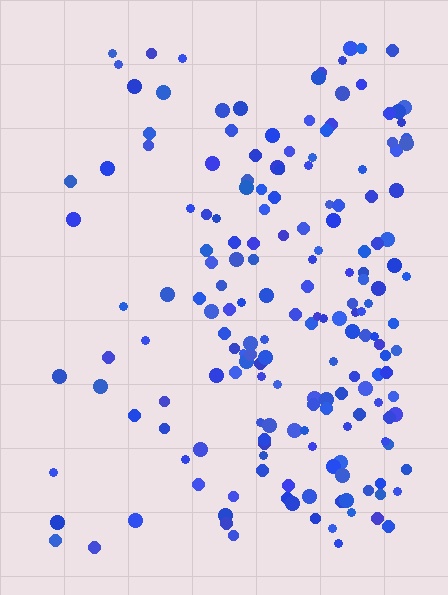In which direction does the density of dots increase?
From left to right, with the right side densest.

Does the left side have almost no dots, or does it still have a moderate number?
Still a moderate number, just noticeably fewer than the right.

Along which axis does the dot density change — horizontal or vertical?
Horizontal.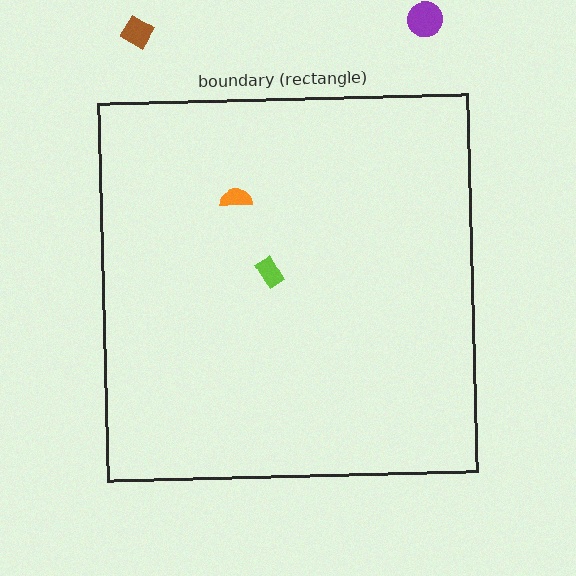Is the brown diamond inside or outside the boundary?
Outside.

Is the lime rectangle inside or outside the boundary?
Inside.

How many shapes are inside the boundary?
2 inside, 2 outside.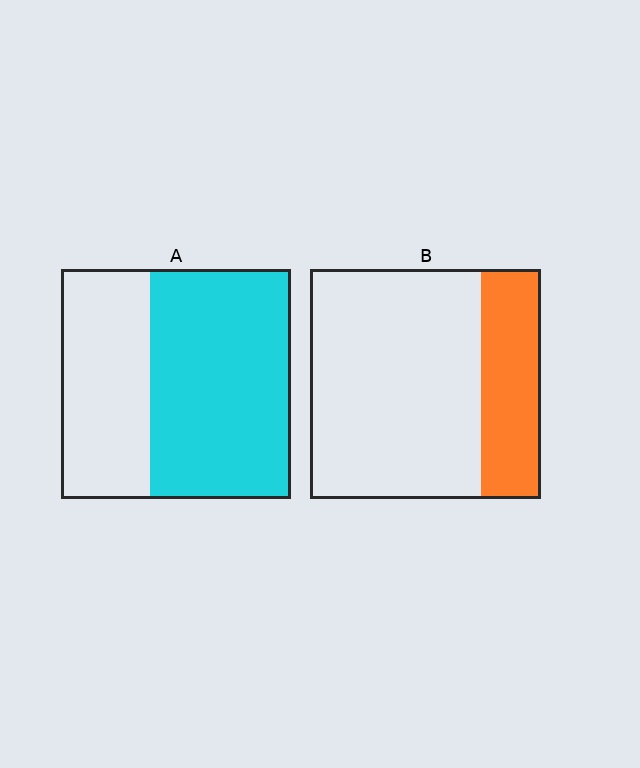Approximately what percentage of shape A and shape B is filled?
A is approximately 60% and B is approximately 25%.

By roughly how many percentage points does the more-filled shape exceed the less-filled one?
By roughly 35 percentage points (A over B).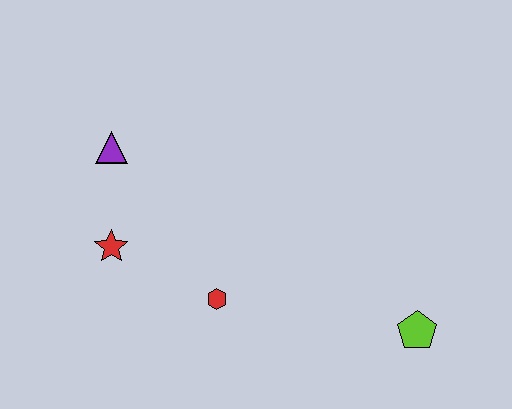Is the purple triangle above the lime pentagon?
Yes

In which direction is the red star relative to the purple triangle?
The red star is below the purple triangle.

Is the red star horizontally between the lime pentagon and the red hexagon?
No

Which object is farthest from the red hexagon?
The lime pentagon is farthest from the red hexagon.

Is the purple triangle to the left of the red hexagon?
Yes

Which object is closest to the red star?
The purple triangle is closest to the red star.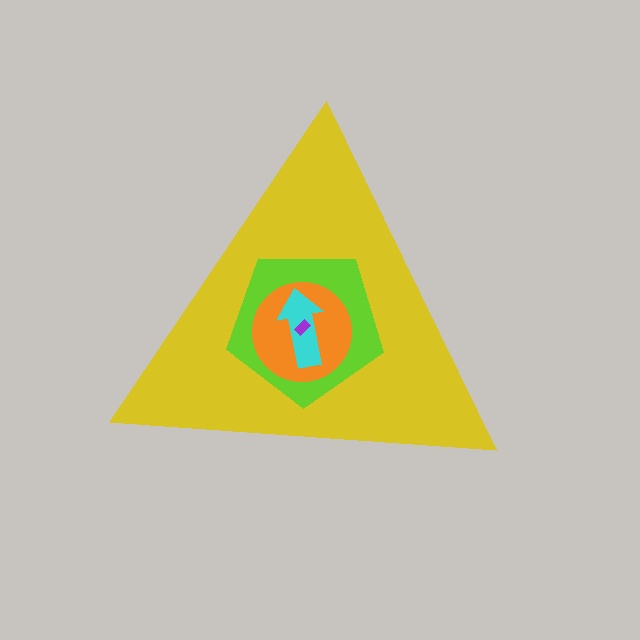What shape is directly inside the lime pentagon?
The orange circle.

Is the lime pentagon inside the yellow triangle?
Yes.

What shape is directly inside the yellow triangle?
The lime pentagon.